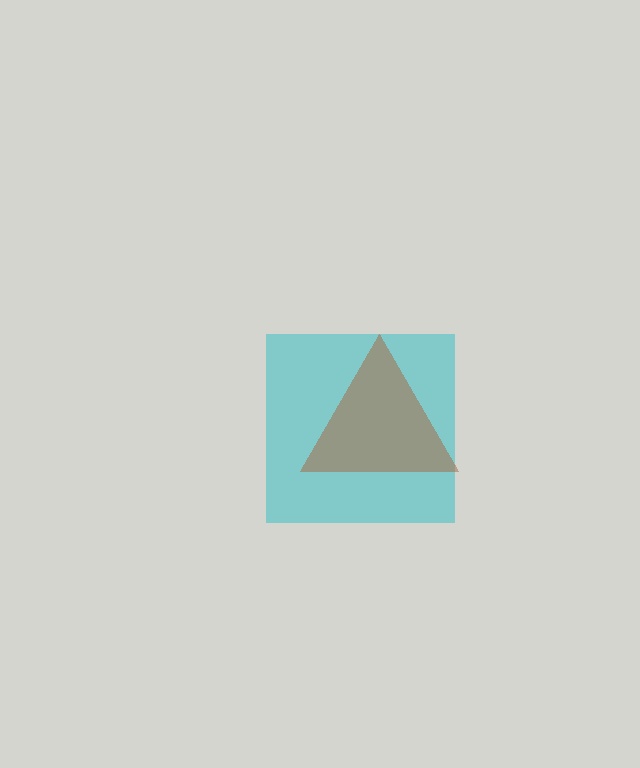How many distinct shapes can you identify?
There are 2 distinct shapes: a cyan square, a brown triangle.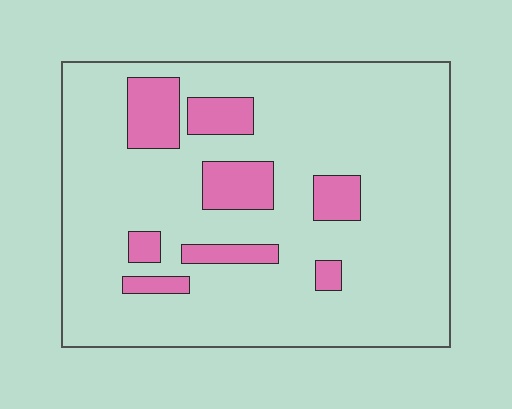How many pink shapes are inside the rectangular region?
8.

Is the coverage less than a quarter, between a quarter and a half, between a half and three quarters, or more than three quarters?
Less than a quarter.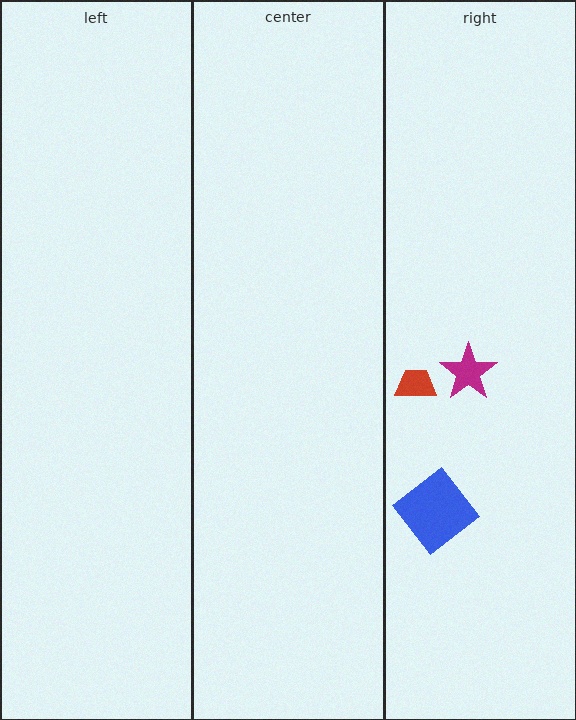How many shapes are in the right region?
3.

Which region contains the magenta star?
The right region.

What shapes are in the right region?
The blue diamond, the red trapezoid, the magenta star.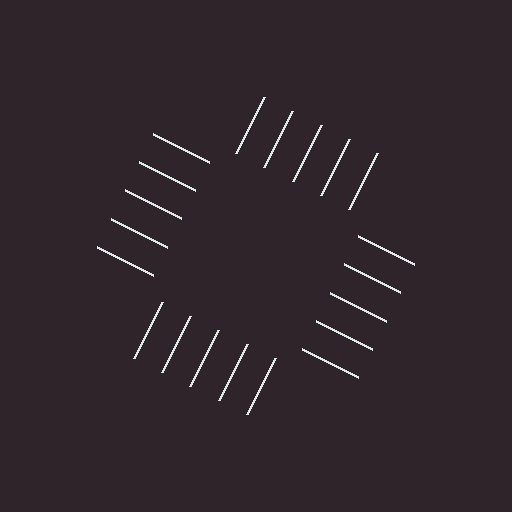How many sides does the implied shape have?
4 sides — the line-ends trace a square.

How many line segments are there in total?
20 — 5 along each of the 4 edges.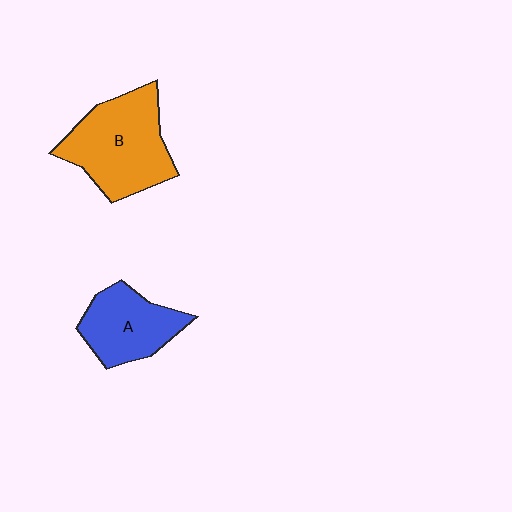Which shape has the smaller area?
Shape A (blue).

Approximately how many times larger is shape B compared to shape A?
Approximately 1.4 times.